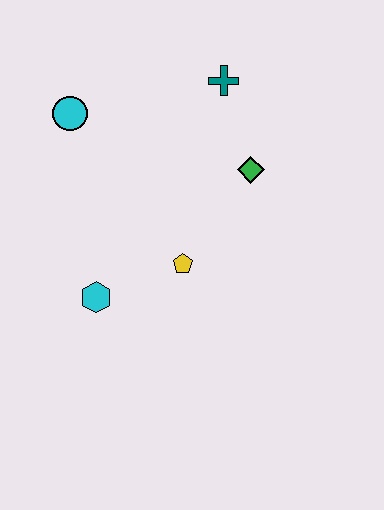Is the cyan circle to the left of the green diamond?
Yes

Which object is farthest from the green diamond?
The cyan hexagon is farthest from the green diamond.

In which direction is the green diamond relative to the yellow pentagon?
The green diamond is above the yellow pentagon.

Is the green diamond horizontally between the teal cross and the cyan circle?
No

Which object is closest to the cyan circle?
The teal cross is closest to the cyan circle.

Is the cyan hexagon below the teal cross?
Yes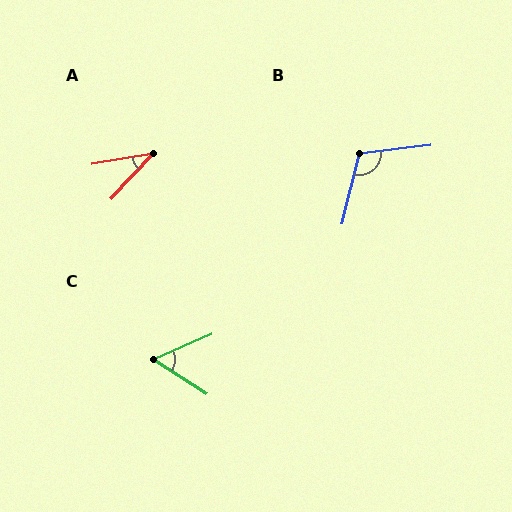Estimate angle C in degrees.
Approximately 56 degrees.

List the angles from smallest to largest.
A (37°), C (56°), B (110°).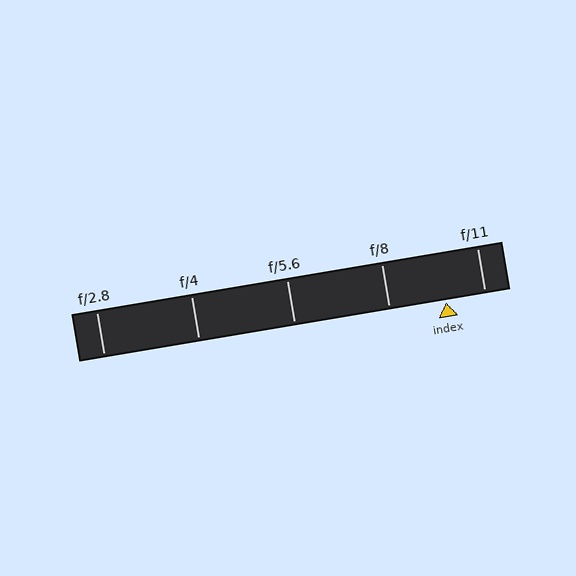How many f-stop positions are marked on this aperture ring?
There are 5 f-stop positions marked.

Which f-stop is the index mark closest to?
The index mark is closest to f/11.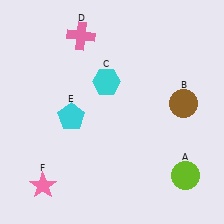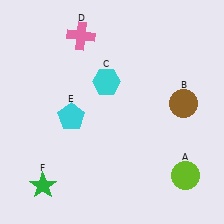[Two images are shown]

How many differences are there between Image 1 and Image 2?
There is 1 difference between the two images.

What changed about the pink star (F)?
In Image 1, F is pink. In Image 2, it changed to green.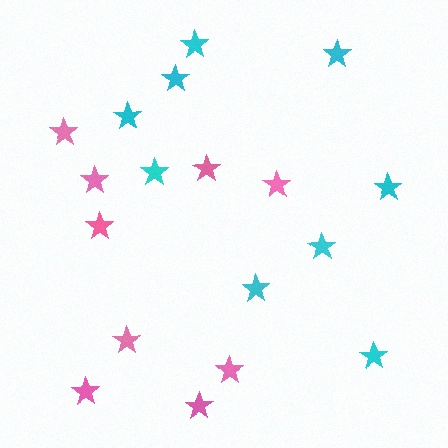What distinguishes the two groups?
There are 2 groups: one group of pink stars (9) and one group of cyan stars (9).